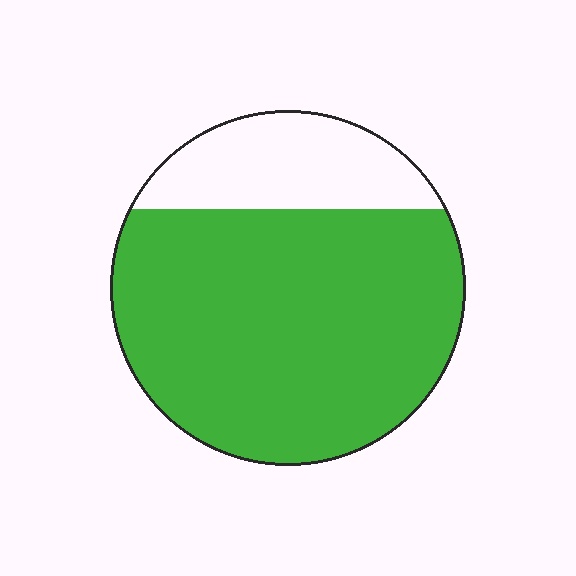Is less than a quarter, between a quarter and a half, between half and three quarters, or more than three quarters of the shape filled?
More than three quarters.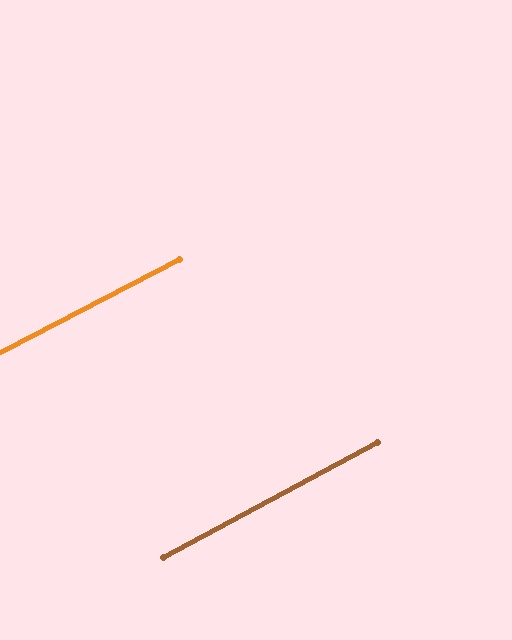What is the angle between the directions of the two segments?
Approximately 1 degree.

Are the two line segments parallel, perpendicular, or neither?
Parallel — their directions differ by only 0.8°.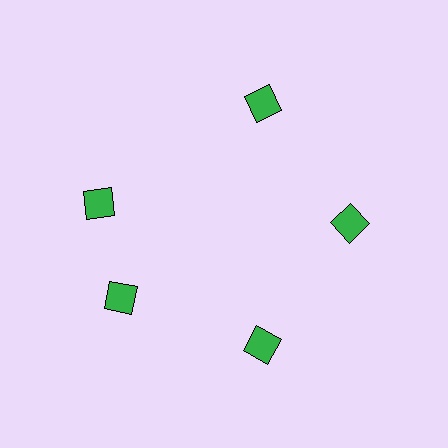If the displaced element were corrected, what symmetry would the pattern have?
It would have 5-fold rotational symmetry — the pattern would map onto itself every 72 degrees.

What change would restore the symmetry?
The symmetry would be restored by rotating it back into even spacing with its neighbors so that all 5 diamonds sit at equal angles and equal distance from the center.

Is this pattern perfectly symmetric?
No. The 5 green diamonds are arranged in a ring, but one element near the 10 o'clock position is rotated out of alignment along the ring, breaking the 5-fold rotational symmetry.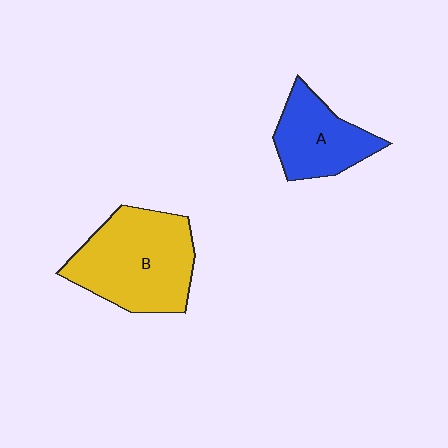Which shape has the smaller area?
Shape A (blue).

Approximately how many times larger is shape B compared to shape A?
Approximately 1.6 times.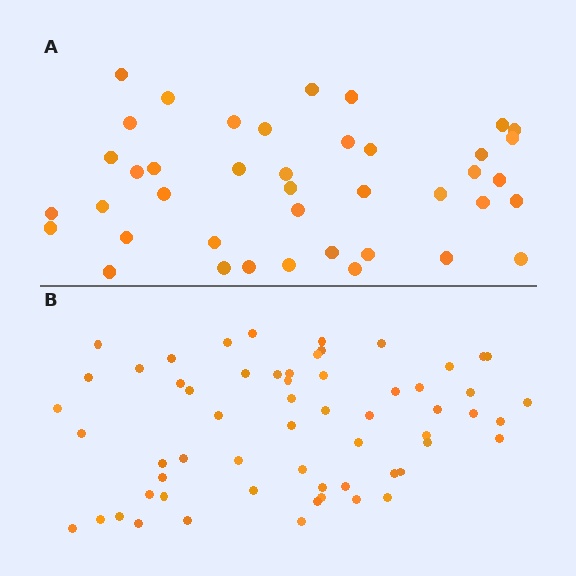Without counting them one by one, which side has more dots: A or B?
Region B (the bottom region) has more dots.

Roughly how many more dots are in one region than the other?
Region B has approximately 20 more dots than region A.